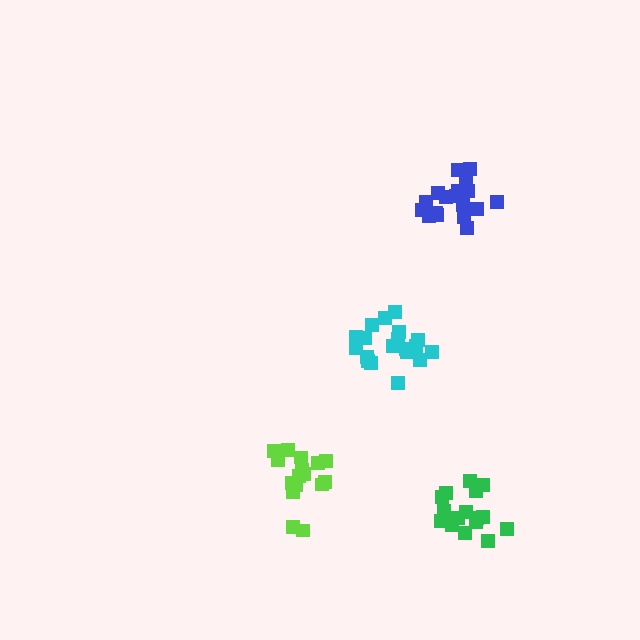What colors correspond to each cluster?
The clusters are colored: cyan, lime, green, blue.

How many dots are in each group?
Group 1: 19 dots, Group 2: 17 dots, Group 3: 17 dots, Group 4: 18 dots (71 total).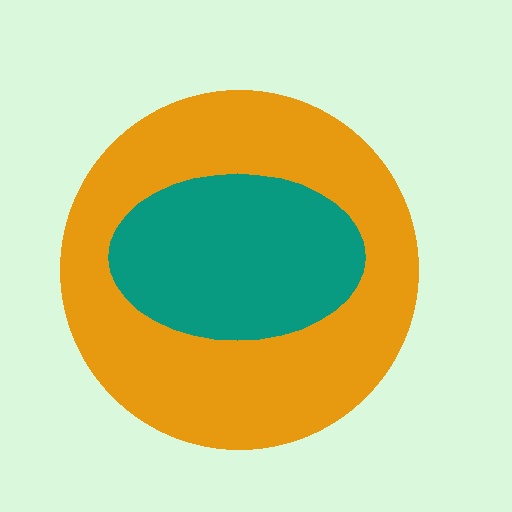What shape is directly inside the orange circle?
The teal ellipse.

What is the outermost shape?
The orange circle.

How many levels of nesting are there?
2.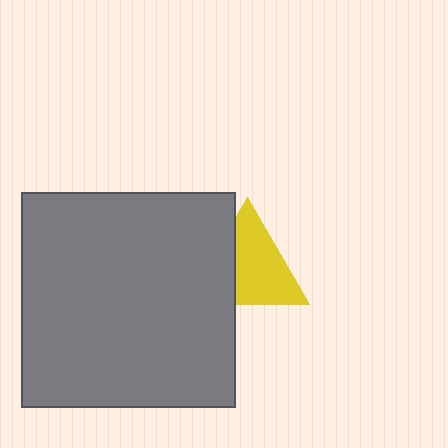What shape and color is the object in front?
The object in front is a gray square.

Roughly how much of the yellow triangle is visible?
Most of it is visible (roughly 67%).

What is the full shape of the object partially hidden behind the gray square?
The partially hidden object is a yellow triangle.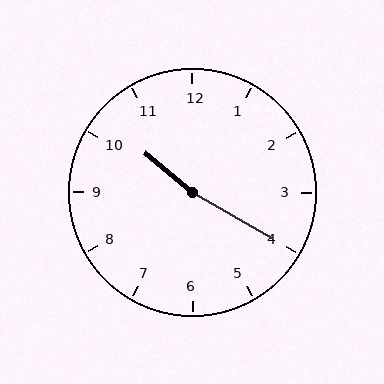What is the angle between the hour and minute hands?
Approximately 170 degrees.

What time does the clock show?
10:20.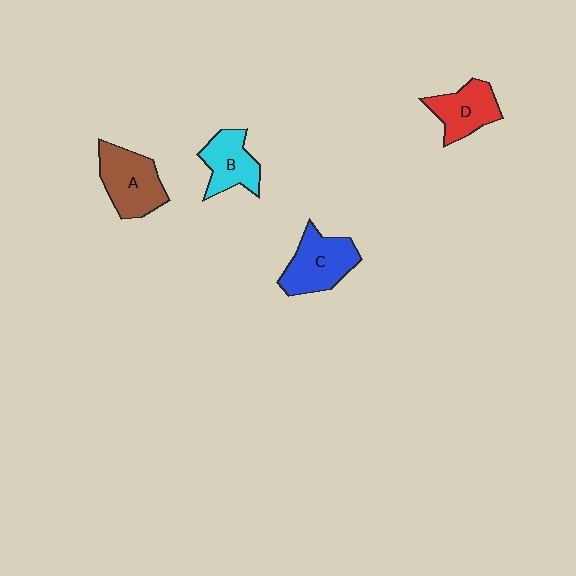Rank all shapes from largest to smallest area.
From largest to smallest: A (brown), C (blue), D (red), B (cyan).